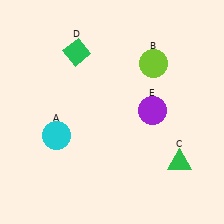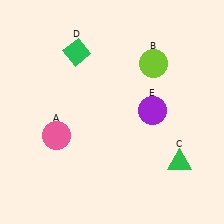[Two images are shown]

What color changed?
The circle (A) changed from cyan in Image 1 to pink in Image 2.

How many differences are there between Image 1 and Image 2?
There is 1 difference between the two images.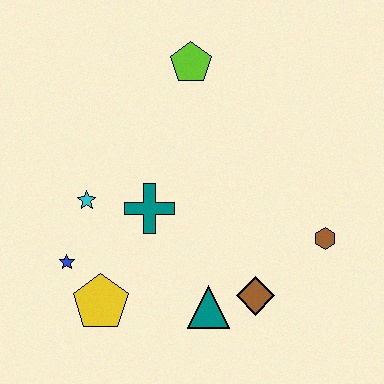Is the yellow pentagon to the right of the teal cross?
No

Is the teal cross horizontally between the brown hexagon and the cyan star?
Yes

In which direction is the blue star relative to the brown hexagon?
The blue star is to the left of the brown hexagon.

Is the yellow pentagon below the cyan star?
Yes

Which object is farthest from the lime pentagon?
The yellow pentagon is farthest from the lime pentagon.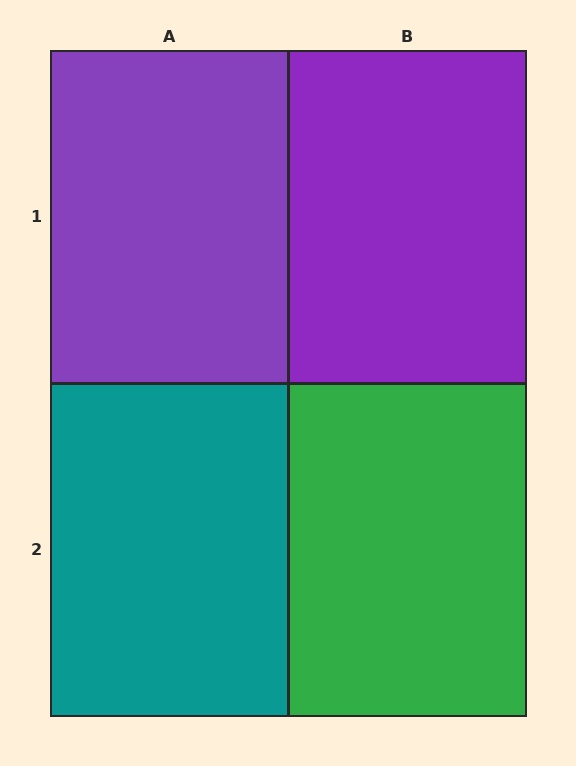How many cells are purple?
2 cells are purple.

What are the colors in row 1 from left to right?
Purple, purple.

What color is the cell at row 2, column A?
Teal.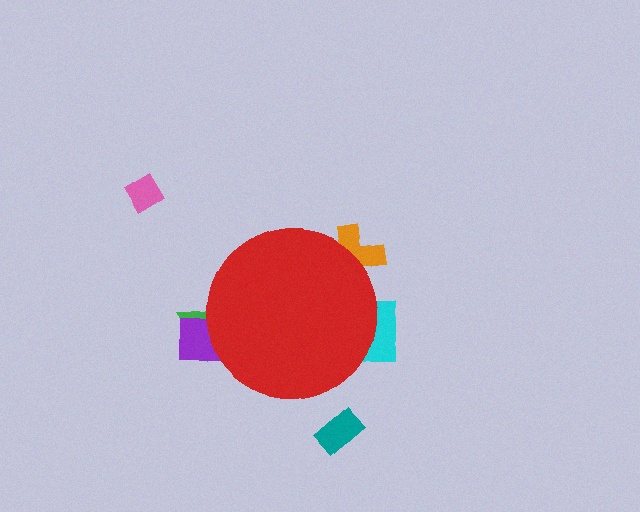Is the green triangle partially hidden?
Yes, the green triangle is partially hidden behind the red circle.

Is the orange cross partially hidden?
Yes, the orange cross is partially hidden behind the red circle.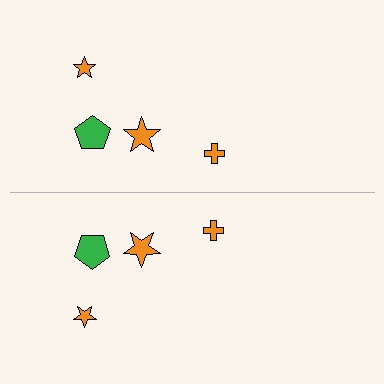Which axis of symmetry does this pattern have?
The pattern has a horizontal axis of symmetry running through the center of the image.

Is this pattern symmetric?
Yes, this pattern has bilateral (reflection) symmetry.